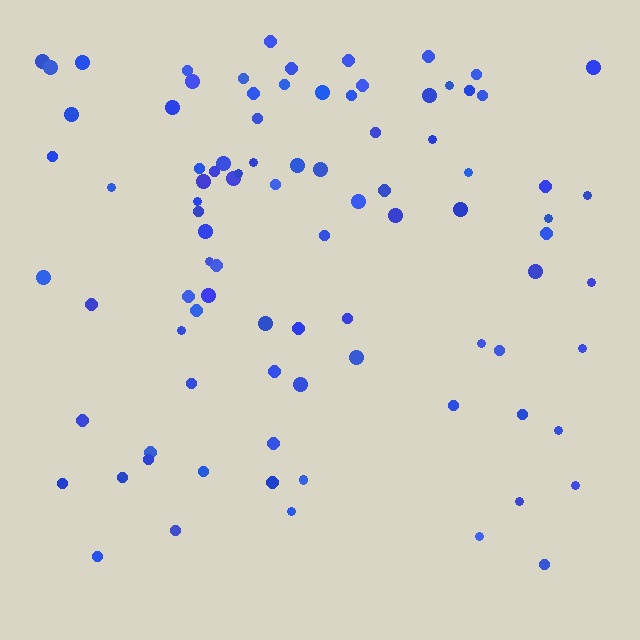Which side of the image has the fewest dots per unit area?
The bottom.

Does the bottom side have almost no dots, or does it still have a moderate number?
Still a moderate number, just noticeably fewer than the top.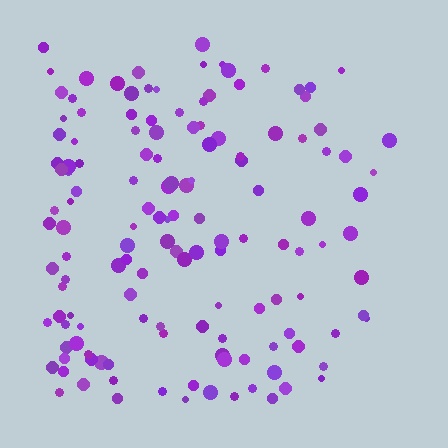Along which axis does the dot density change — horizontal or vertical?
Horizontal.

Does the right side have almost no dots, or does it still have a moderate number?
Still a moderate number, just noticeably fewer than the left.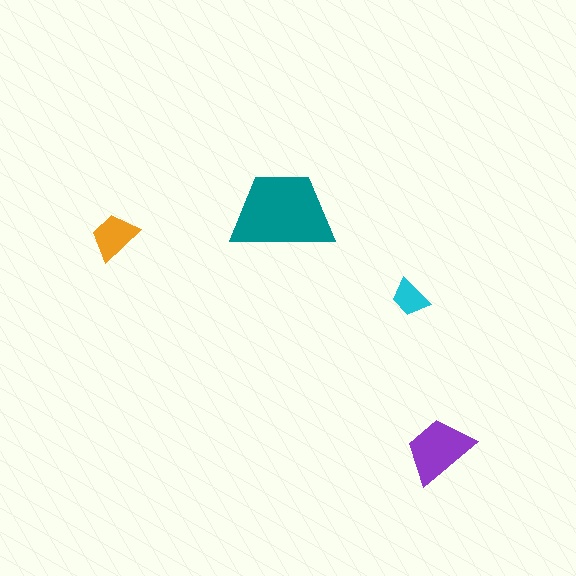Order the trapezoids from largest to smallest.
the teal one, the purple one, the orange one, the cyan one.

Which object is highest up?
The teal trapezoid is topmost.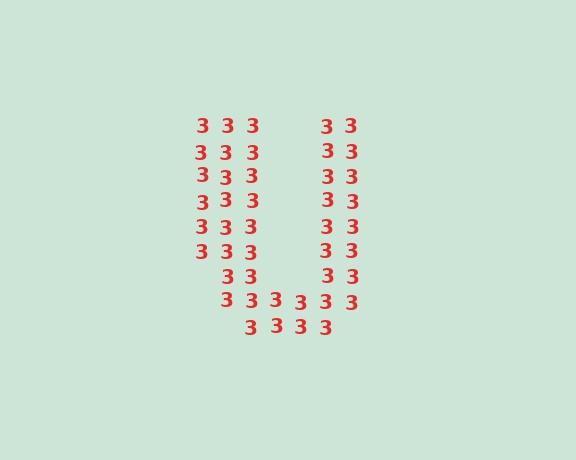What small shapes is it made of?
It is made of small digit 3's.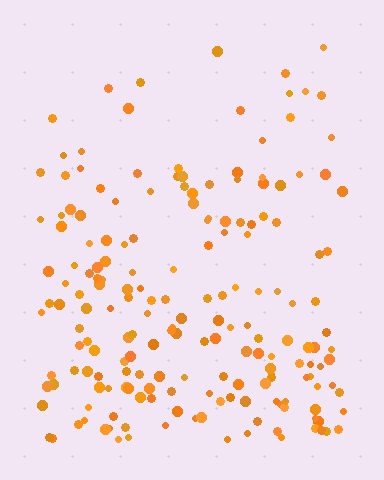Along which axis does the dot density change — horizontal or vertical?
Vertical.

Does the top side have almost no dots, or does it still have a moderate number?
Still a moderate number, just noticeably fewer than the bottom.